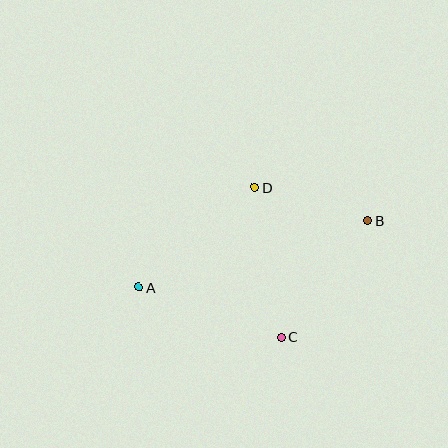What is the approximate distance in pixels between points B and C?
The distance between B and C is approximately 146 pixels.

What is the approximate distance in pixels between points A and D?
The distance between A and D is approximately 153 pixels.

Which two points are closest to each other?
Points B and D are closest to each other.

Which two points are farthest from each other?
Points A and B are farthest from each other.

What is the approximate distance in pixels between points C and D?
The distance between C and D is approximately 153 pixels.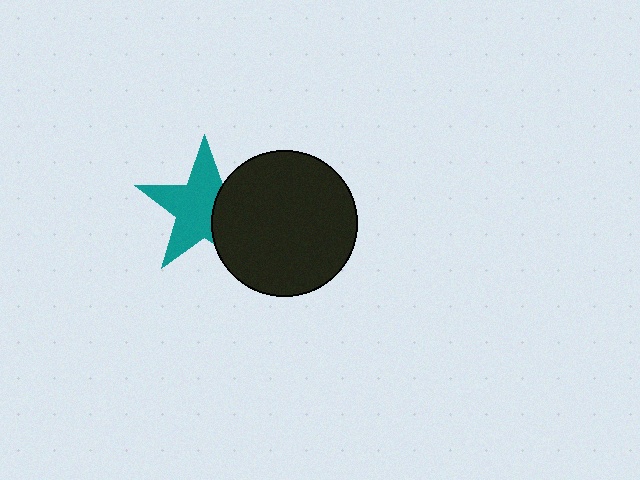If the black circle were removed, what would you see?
You would see the complete teal star.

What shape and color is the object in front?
The object in front is a black circle.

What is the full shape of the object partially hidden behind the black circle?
The partially hidden object is a teal star.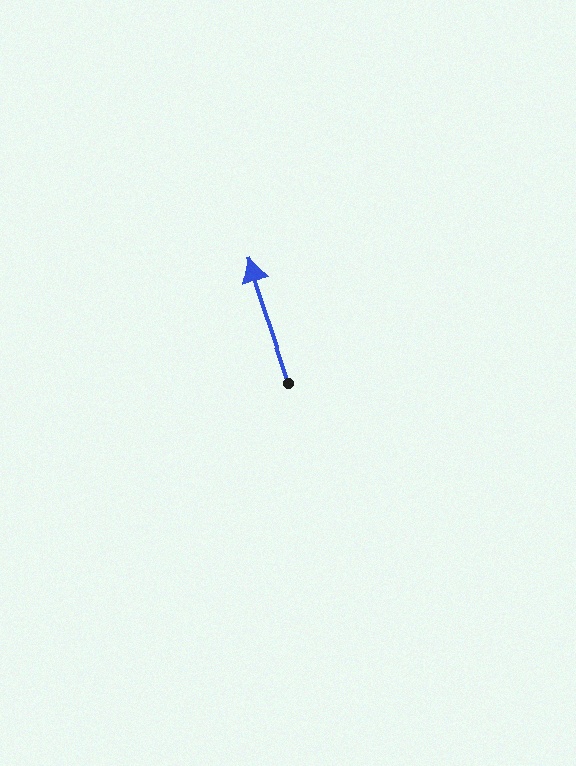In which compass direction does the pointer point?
North.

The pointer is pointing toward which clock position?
Roughly 11 o'clock.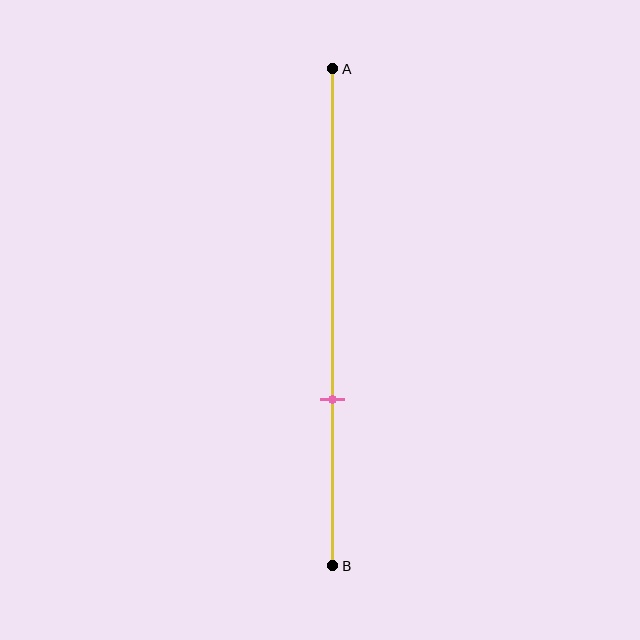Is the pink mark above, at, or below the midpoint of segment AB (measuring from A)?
The pink mark is below the midpoint of segment AB.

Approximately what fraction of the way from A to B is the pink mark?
The pink mark is approximately 65% of the way from A to B.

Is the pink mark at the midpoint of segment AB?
No, the mark is at about 65% from A, not at the 50% midpoint.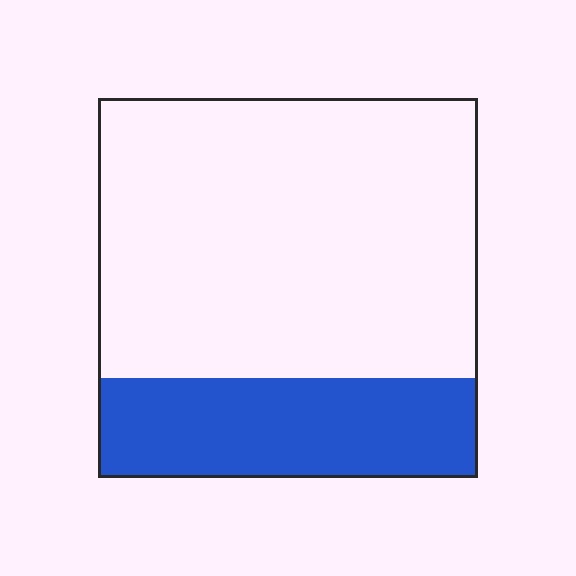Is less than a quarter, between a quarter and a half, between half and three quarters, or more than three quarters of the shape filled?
Between a quarter and a half.